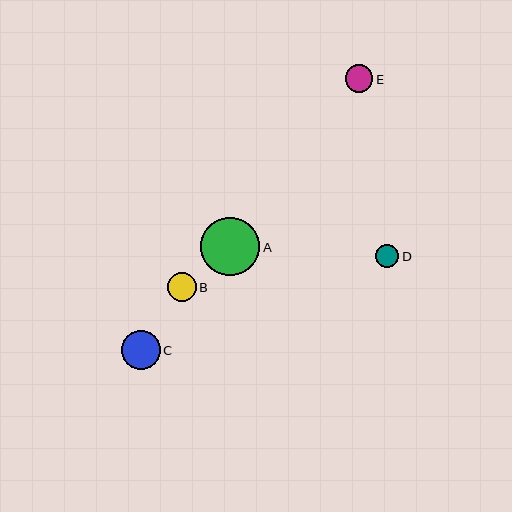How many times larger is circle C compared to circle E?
Circle C is approximately 1.4 times the size of circle E.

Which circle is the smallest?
Circle D is the smallest with a size of approximately 23 pixels.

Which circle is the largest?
Circle A is the largest with a size of approximately 59 pixels.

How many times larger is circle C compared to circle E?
Circle C is approximately 1.4 times the size of circle E.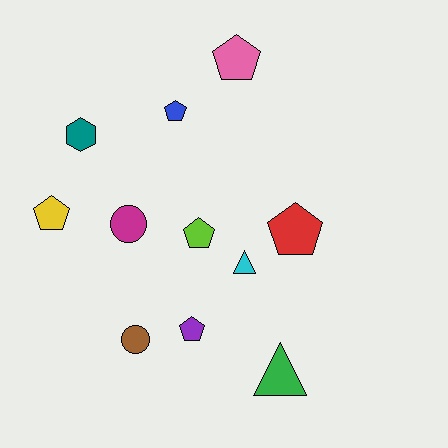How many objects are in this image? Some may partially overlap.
There are 11 objects.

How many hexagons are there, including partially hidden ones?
There is 1 hexagon.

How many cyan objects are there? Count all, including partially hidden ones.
There is 1 cyan object.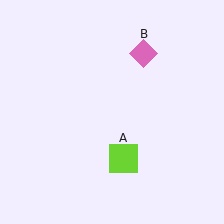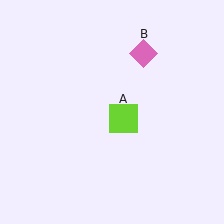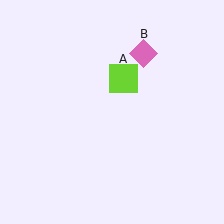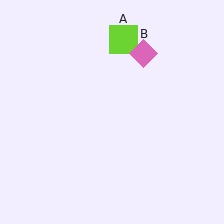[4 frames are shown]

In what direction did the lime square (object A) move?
The lime square (object A) moved up.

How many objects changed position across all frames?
1 object changed position: lime square (object A).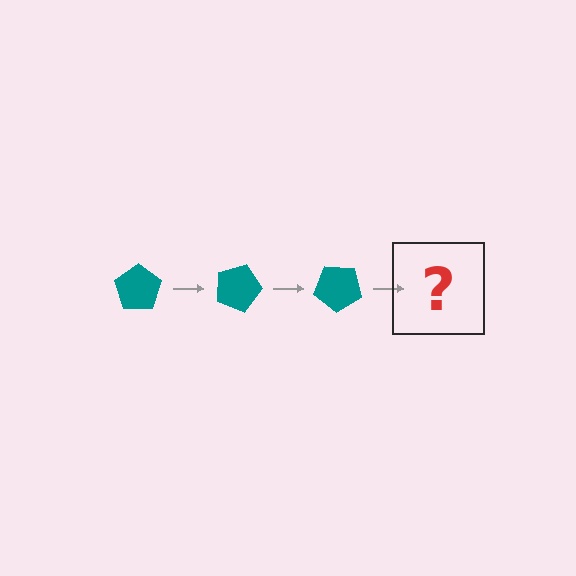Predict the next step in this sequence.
The next step is a teal pentagon rotated 60 degrees.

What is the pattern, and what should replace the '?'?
The pattern is that the pentagon rotates 20 degrees each step. The '?' should be a teal pentagon rotated 60 degrees.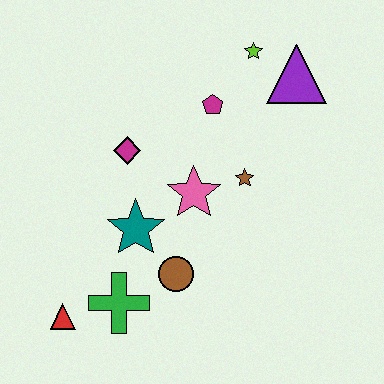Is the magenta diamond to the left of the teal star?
Yes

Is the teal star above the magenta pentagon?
No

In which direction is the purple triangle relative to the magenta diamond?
The purple triangle is to the right of the magenta diamond.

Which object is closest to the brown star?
The pink star is closest to the brown star.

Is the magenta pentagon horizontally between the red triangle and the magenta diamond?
No